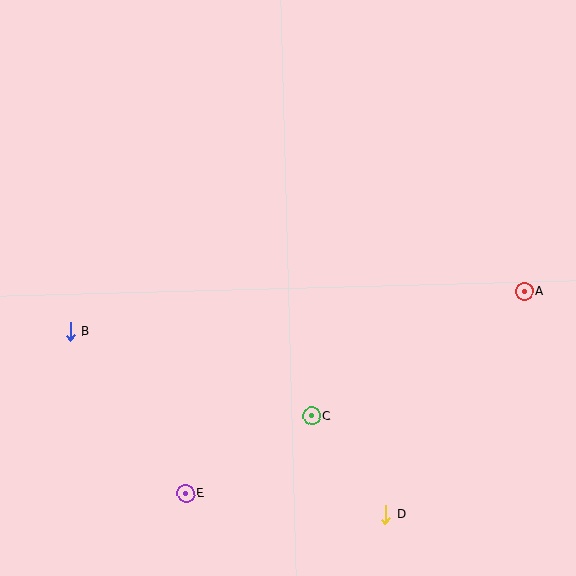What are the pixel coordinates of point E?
Point E is at (186, 494).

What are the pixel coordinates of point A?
Point A is at (524, 292).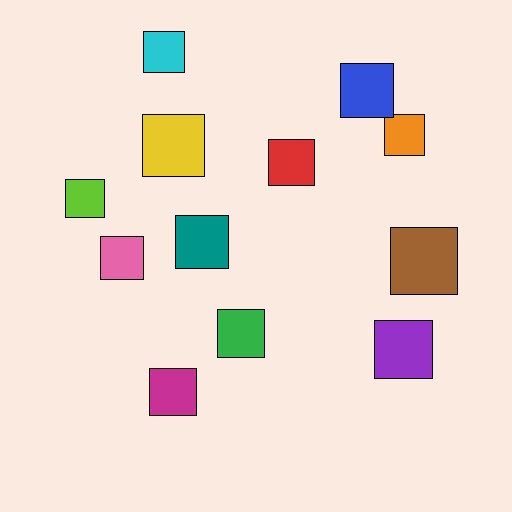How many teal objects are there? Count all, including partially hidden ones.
There is 1 teal object.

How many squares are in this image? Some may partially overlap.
There are 12 squares.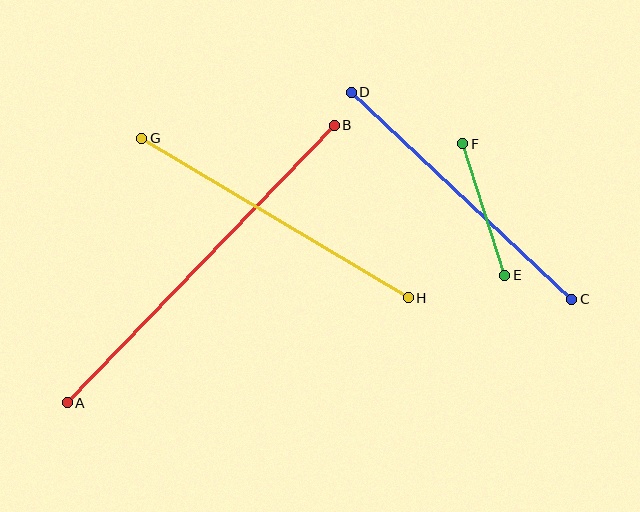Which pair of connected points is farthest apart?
Points A and B are farthest apart.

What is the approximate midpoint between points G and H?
The midpoint is at approximately (275, 218) pixels.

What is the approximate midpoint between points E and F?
The midpoint is at approximately (484, 209) pixels.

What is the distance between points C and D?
The distance is approximately 302 pixels.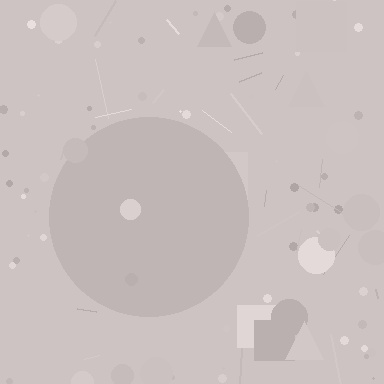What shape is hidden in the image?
A circle is hidden in the image.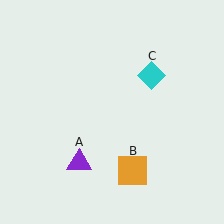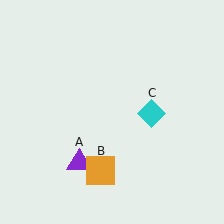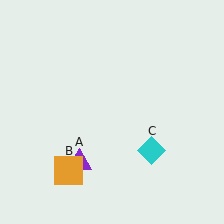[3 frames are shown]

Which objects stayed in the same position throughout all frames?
Purple triangle (object A) remained stationary.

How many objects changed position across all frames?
2 objects changed position: orange square (object B), cyan diamond (object C).